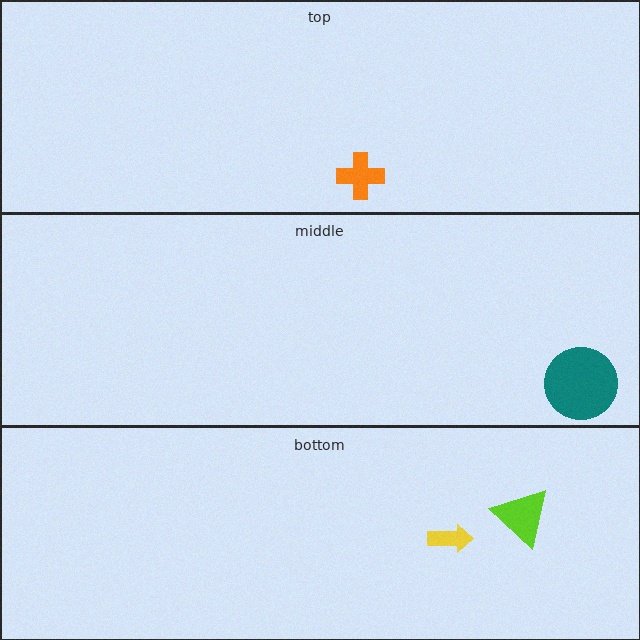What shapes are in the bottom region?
The yellow arrow, the lime triangle.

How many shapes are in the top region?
1.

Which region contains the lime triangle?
The bottom region.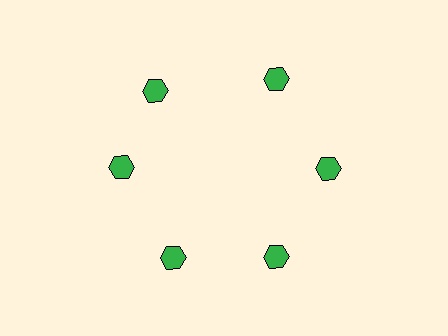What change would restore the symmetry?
The symmetry would be restored by rotating it back into even spacing with its neighbors so that all 6 hexagons sit at equal angles and equal distance from the center.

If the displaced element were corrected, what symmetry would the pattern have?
It would have 6-fold rotational symmetry — the pattern would map onto itself every 60 degrees.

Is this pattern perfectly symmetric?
No. The 6 green hexagons are arranged in a ring, but one element near the 11 o'clock position is rotated out of alignment along the ring, breaking the 6-fold rotational symmetry.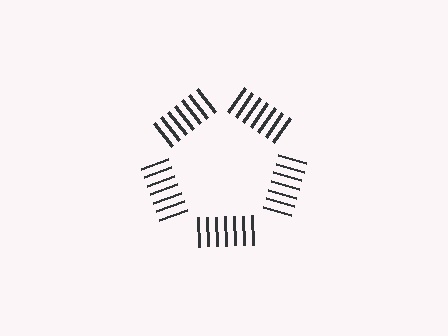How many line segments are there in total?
35 — 7 along each of the 5 edges.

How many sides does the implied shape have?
5 sides — the line-ends trace a pentagon.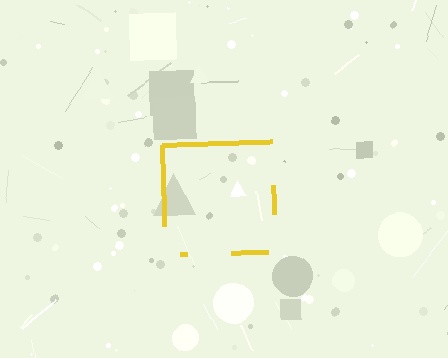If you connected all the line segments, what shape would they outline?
They would outline a square.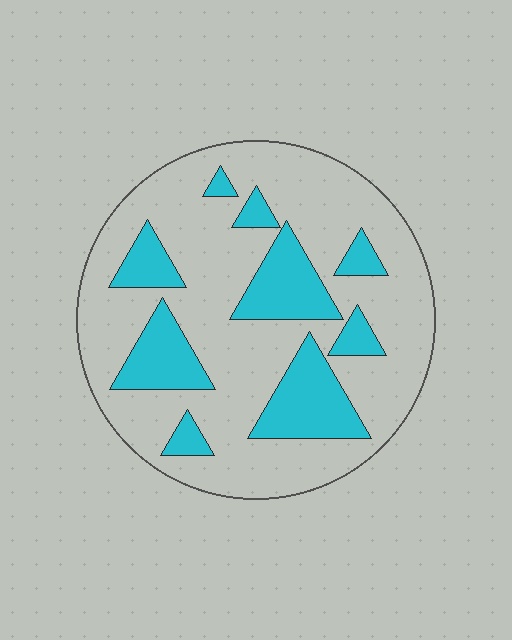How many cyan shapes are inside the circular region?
9.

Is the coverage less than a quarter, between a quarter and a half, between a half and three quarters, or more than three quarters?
Between a quarter and a half.